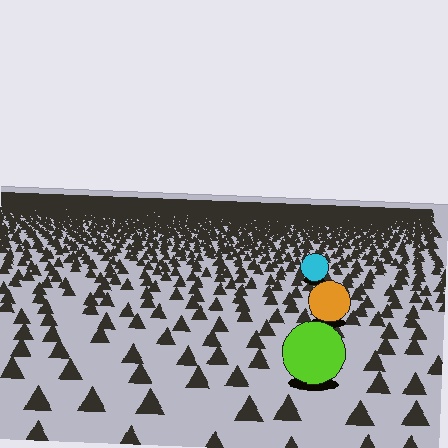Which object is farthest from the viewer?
The cyan circle is farthest from the viewer. It appears smaller and the ground texture around it is denser.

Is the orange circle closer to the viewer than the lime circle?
No. The lime circle is closer — you can tell from the texture gradient: the ground texture is coarser near it.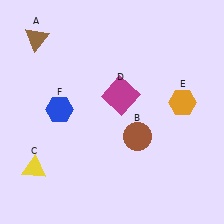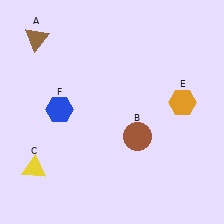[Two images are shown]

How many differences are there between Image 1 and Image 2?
There is 1 difference between the two images.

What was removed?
The magenta square (D) was removed in Image 2.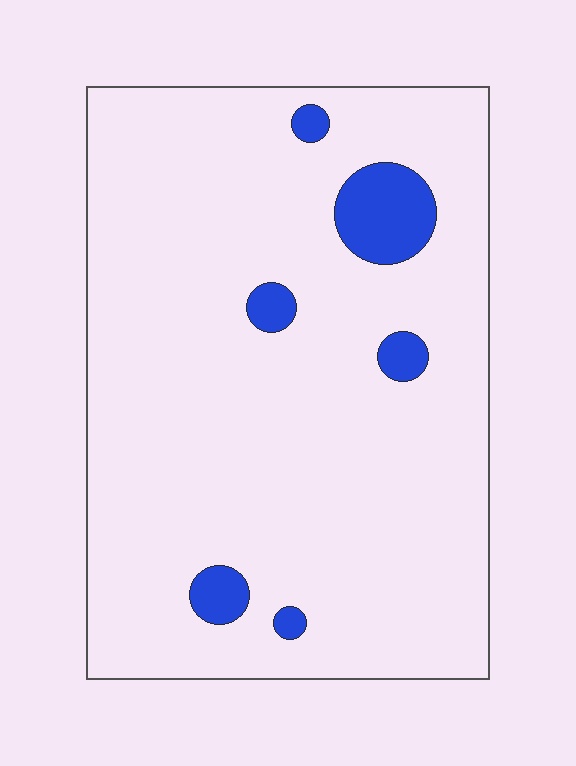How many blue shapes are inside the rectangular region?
6.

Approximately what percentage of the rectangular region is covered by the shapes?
Approximately 5%.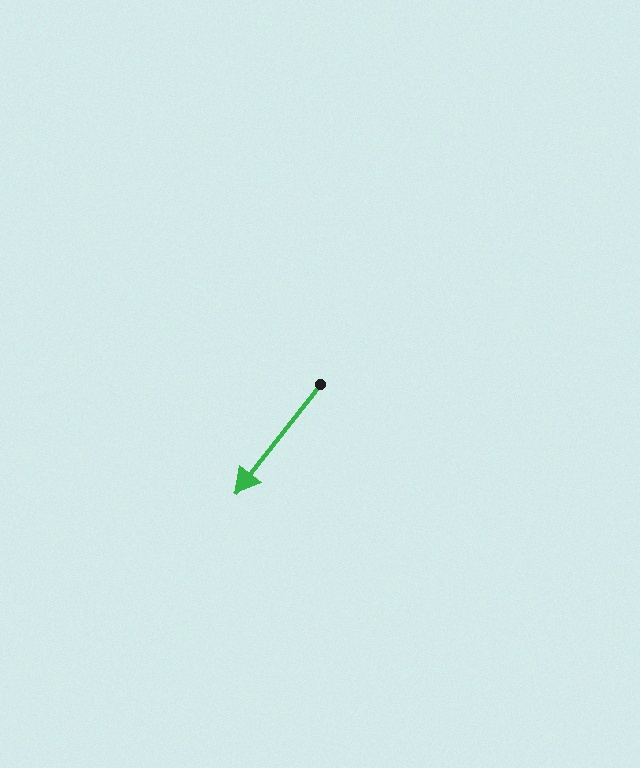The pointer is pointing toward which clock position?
Roughly 7 o'clock.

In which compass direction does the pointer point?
Southwest.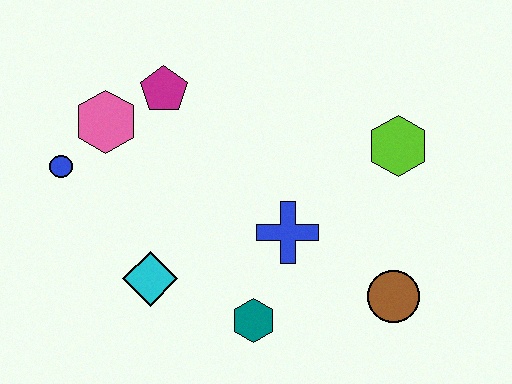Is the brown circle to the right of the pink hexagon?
Yes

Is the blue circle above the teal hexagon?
Yes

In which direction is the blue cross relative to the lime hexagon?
The blue cross is to the left of the lime hexagon.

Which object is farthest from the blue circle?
The brown circle is farthest from the blue circle.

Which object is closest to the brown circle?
The blue cross is closest to the brown circle.